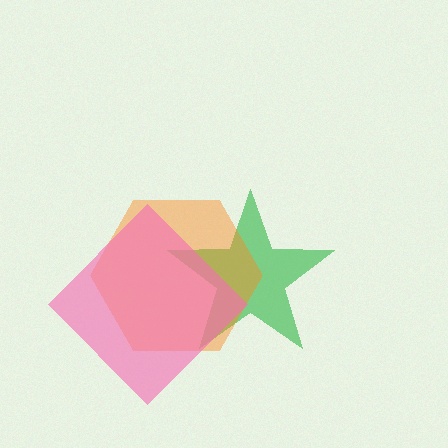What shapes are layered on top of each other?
The layered shapes are: a green star, an orange hexagon, a pink diamond.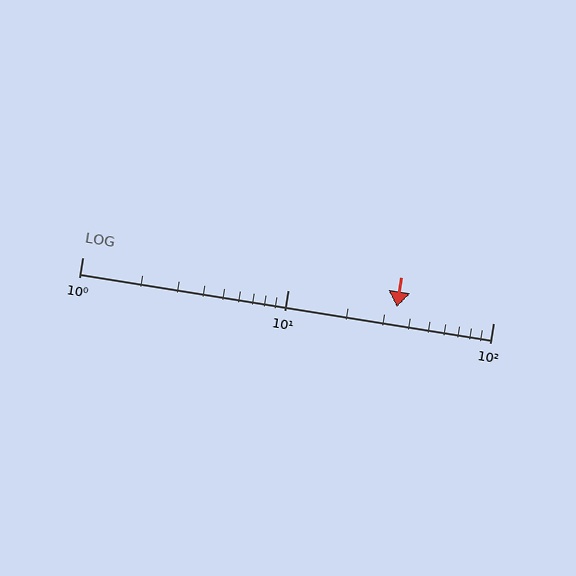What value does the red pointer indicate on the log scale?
The pointer indicates approximately 34.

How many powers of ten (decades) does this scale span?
The scale spans 2 decades, from 1 to 100.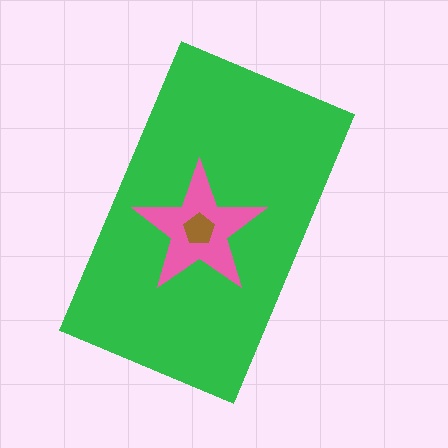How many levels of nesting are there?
3.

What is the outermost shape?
The green rectangle.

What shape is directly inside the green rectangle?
The pink star.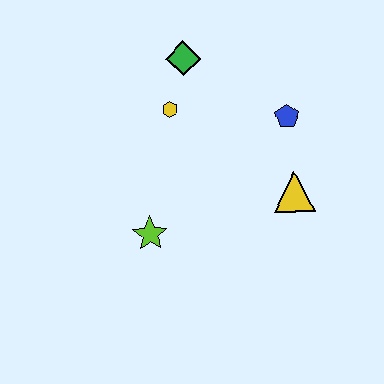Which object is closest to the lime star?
The yellow hexagon is closest to the lime star.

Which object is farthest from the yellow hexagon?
The yellow triangle is farthest from the yellow hexagon.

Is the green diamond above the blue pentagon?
Yes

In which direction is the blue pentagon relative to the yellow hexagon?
The blue pentagon is to the right of the yellow hexagon.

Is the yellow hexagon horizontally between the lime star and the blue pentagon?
Yes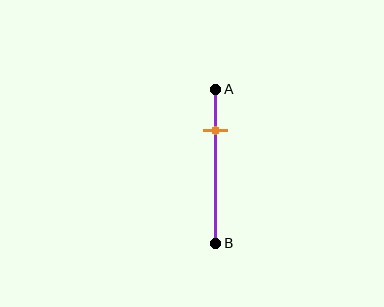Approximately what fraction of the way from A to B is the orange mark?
The orange mark is approximately 25% of the way from A to B.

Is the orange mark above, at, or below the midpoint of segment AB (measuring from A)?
The orange mark is above the midpoint of segment AB.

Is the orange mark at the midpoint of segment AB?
No, the mark is at about 25% from A, not at the 50% midpoint.